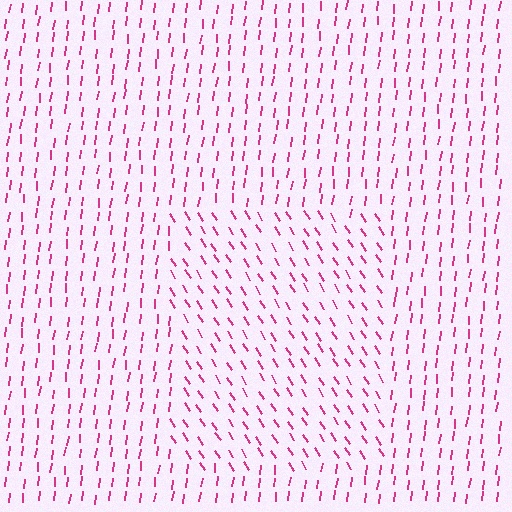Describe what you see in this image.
The image is filled with small magenta line segments. A rectangle region in the image has lines oriented differently from the surrounding lines, creating a visible texture boundary.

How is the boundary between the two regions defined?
The boundary is defined purely by a change in line orientation (approximately 39 degrees difference). All lines are the same color and thickness.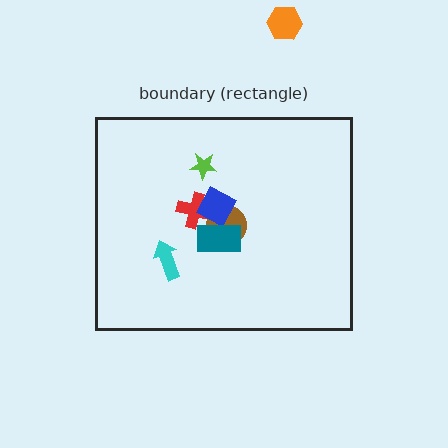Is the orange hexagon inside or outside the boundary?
Outside.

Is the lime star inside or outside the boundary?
Inside.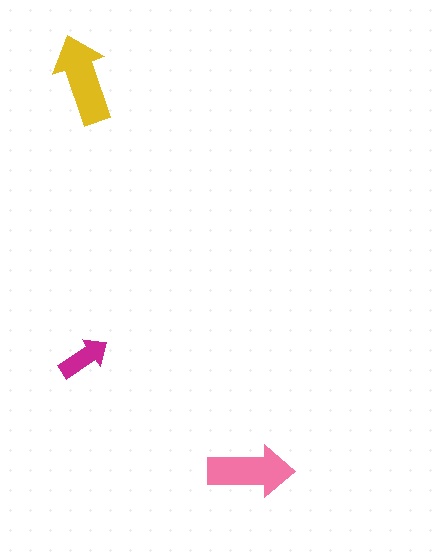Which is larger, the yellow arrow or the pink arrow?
The yellow one.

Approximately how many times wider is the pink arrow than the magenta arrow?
About 1.5 times wider.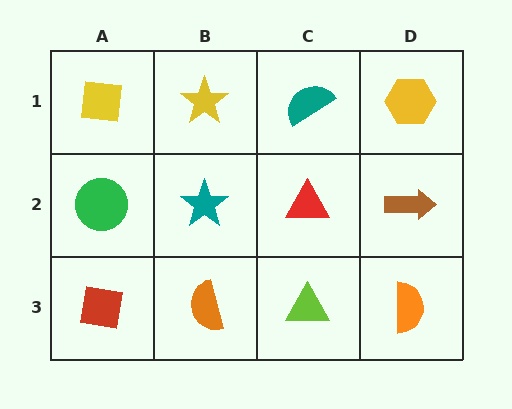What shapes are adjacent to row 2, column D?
A yellow hexagon (row 1, column D), an orange semicircle (row 3, column D), a red triangle (row 2, column C).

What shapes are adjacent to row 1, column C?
A red triangle (row 2, column C), a yellow star (row 1, column B), a yellow hexagon (row 1, column D).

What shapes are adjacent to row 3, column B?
A teal star (row 2, column B), a red square (row 3, column A), a lime triangle (row 3, column C).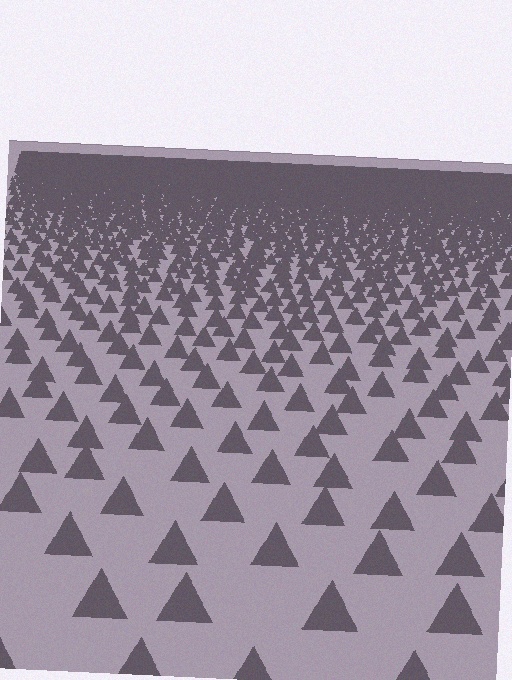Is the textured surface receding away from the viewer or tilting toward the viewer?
The surface is receding away from the viewer. Texture elements get smaller and denser toward the top.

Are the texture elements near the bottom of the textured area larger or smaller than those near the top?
Larger. Near the bottom, elements are closer to the viewer and appear at a bigger on-screen size.